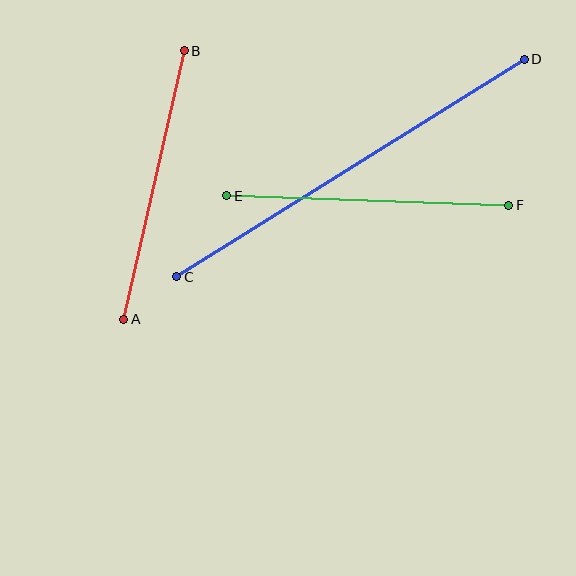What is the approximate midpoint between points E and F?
The midpoint is at approximately (368, 201) pixels.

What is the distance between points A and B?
The distance is approximately 275 pixels.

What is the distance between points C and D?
The distance is approximately 410 pixels.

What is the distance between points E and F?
The distance is approximately 282 pixels.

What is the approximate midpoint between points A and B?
The midpoint is at approximately (154, 185) pixels.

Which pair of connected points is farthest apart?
Points C and D are farthest apart.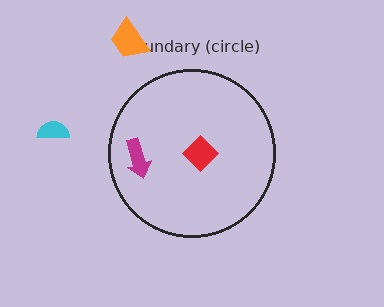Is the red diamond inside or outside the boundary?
Inside.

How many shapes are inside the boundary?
2 inside, 2 outside.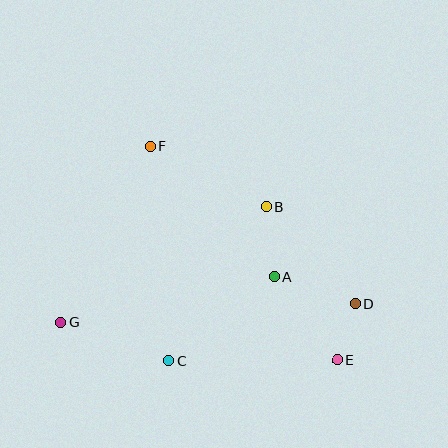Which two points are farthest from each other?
Points D and G are farthest from each other.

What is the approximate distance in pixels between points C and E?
The distance between C and E is approximately 169 pixels.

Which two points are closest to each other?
Points D and E are closest to each other.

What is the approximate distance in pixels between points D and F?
The distance between D and F is approximately 259 pixels.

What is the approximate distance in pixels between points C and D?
The distance between C and D is approximately 195 pixels.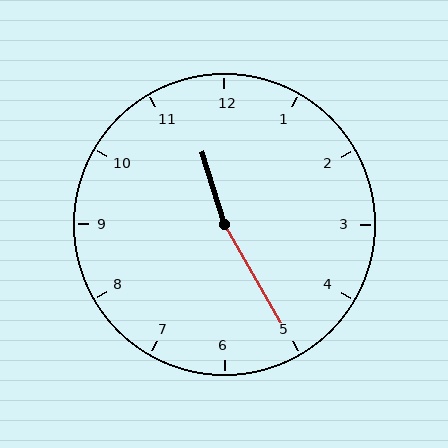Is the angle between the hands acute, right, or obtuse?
It is obtuse.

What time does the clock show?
11:25.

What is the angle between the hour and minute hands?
Approximately 168 degrees.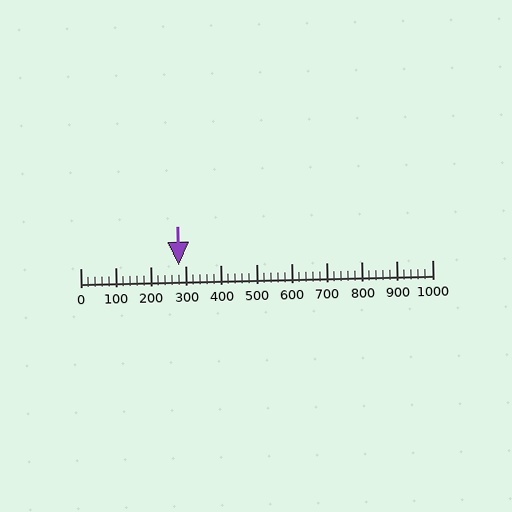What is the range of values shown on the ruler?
The ruler shows values from 0 to 1000.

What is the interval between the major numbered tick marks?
The major tick marks are spaced 100 units apart.